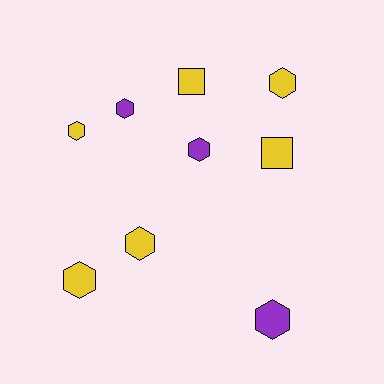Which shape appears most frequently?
Hexagon, with 7 objects.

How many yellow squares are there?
There are 2 yellow squares.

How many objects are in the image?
There are 9 objects.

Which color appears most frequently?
Yellow, with 6 objects.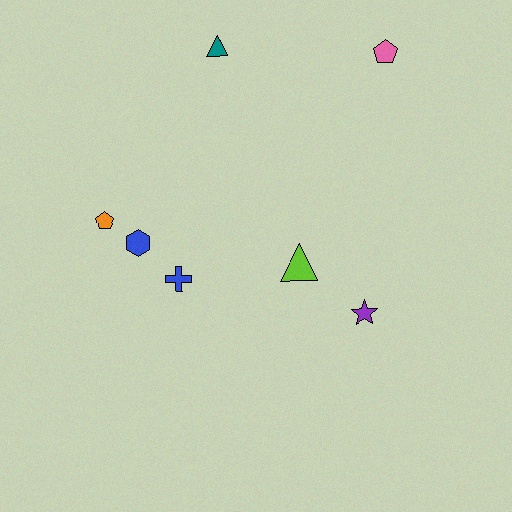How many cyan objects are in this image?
There are no cyan objects.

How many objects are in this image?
There are 7 objects.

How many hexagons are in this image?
There is 1 hexagon.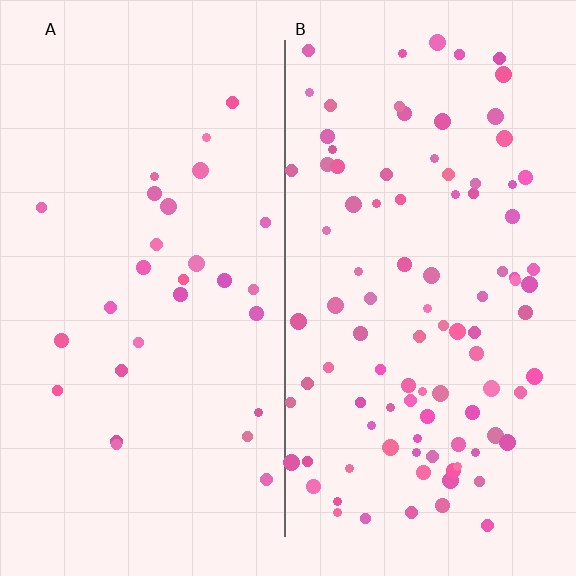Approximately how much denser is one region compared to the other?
Approximately 3.4× — region B over region A.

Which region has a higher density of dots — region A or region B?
B (the right).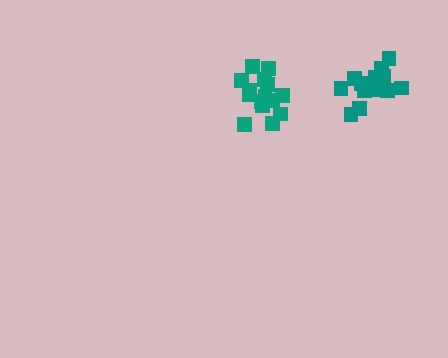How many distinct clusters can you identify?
There are 2 distinct clusters.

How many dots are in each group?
Group 1: 15 dots, Group 2: 15 dots (30 total).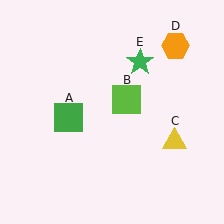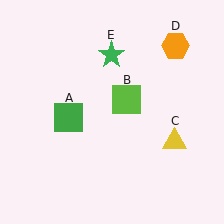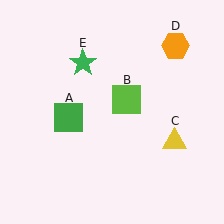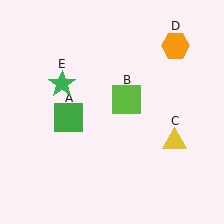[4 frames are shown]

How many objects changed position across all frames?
1 object changed position: green star (object E).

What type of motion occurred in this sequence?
The green star (object E) rotated counterclockwise around the center of the scene.